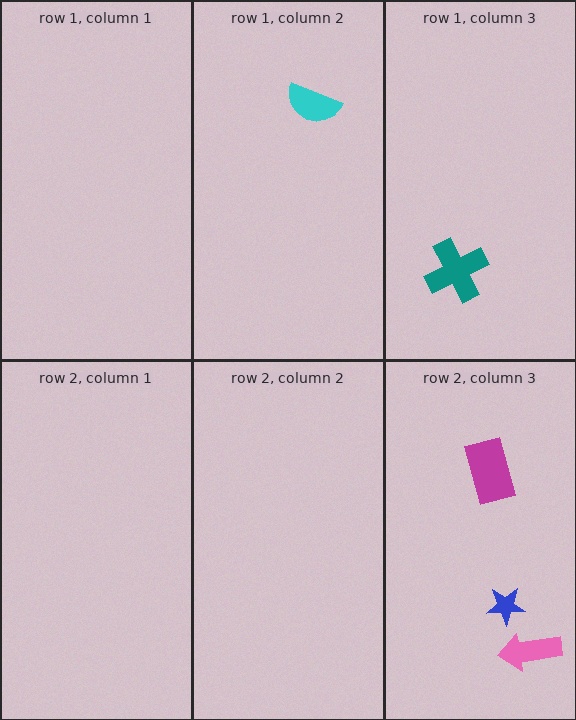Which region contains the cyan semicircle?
The row 1, column 2 region.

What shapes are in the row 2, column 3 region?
The blue star, the magenta rectangle, the pink arrow.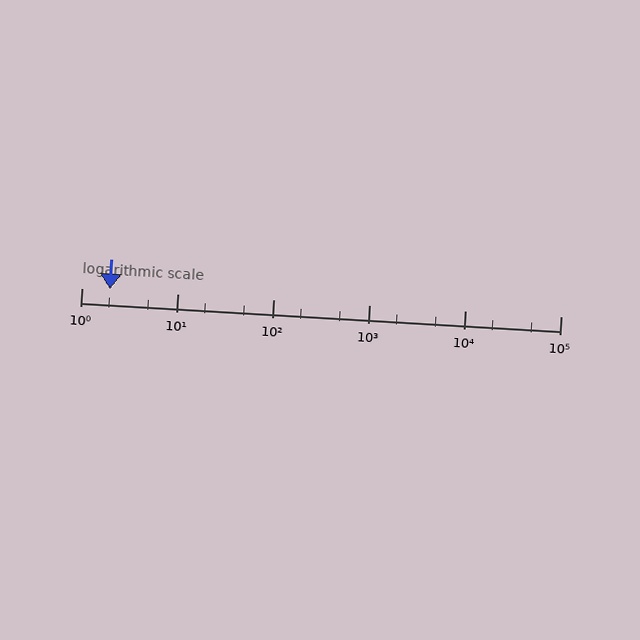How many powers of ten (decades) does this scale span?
The scale spans 5 decades, from 1 to 100000.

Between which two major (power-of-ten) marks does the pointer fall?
The pointer is between 1 and 10.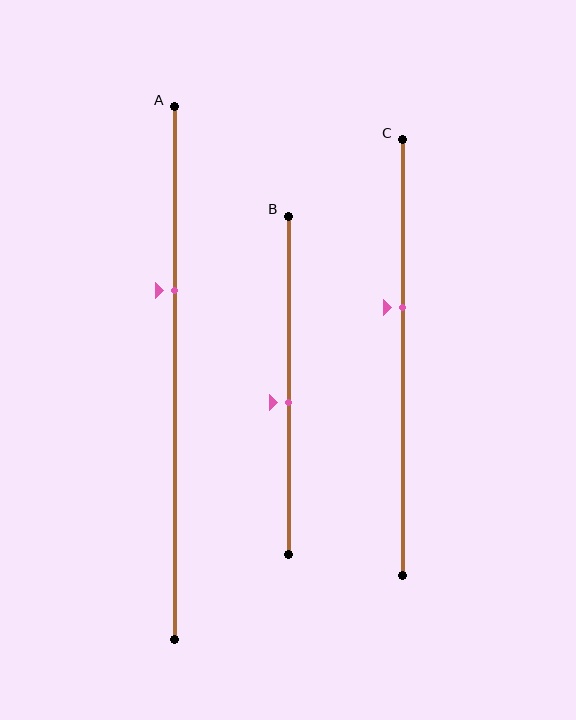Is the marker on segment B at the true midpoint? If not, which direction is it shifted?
No, the marker on segment B is shifted downward by about 5% of the segment length.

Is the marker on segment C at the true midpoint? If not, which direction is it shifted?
No, the marker on segment C is shifted upward by about 11% of the segment length.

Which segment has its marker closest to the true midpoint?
Segment B has its marker closest to the true midpoint.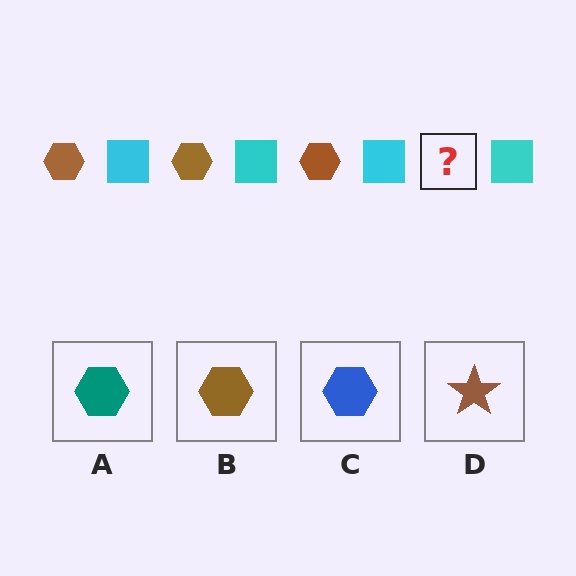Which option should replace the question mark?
Option B.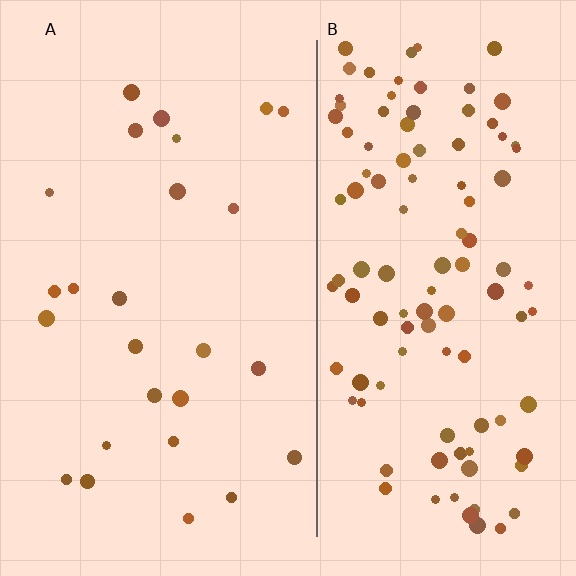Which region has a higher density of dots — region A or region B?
B (the right).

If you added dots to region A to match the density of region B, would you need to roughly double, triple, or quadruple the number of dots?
Approximately quadruple.